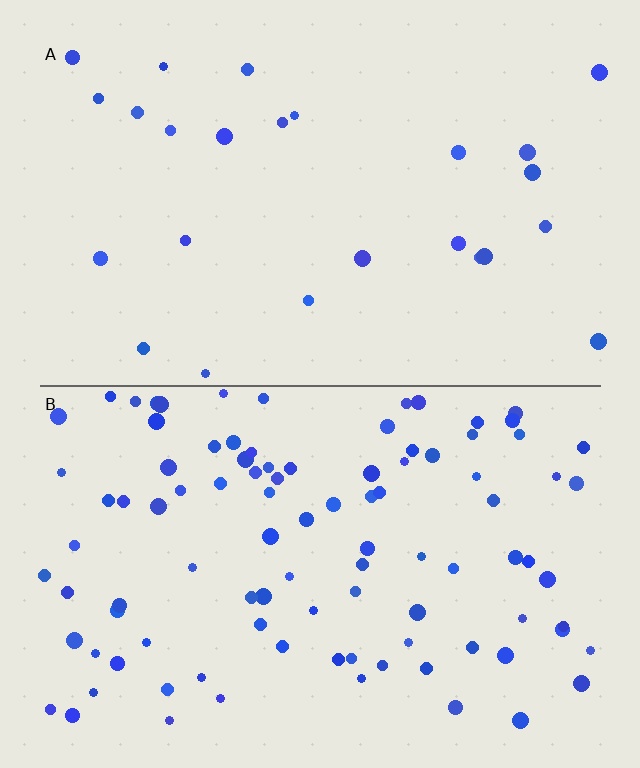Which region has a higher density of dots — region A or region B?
B (the bottom).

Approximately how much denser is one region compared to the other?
Approximately 3.9× — region B over region A.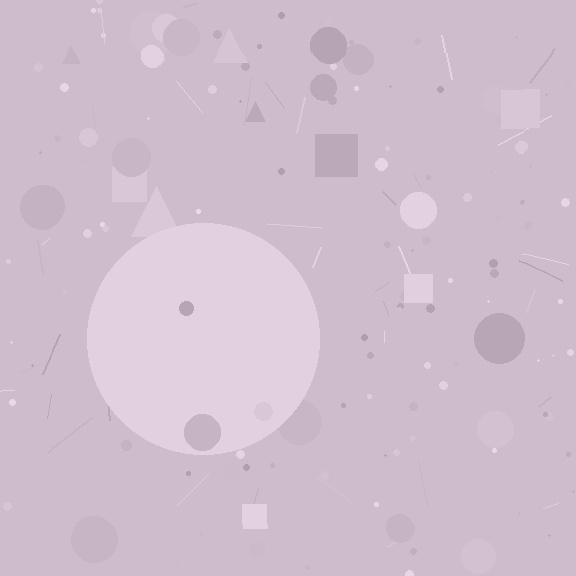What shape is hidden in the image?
A circle is hidden in the image.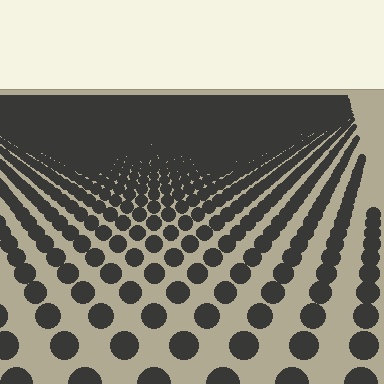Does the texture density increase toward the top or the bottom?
Density increases toward the top.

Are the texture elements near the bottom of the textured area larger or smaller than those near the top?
Larger. Near the bottom, elements are closer to the viewer and appear at a bigger on-screen size.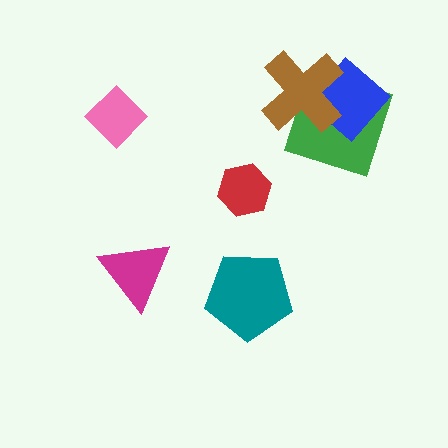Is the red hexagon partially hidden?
No, no other shape covers it.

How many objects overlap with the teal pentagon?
0 objects overlap with the teal pentagon.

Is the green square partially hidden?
Yes, it is partially covered by another shape.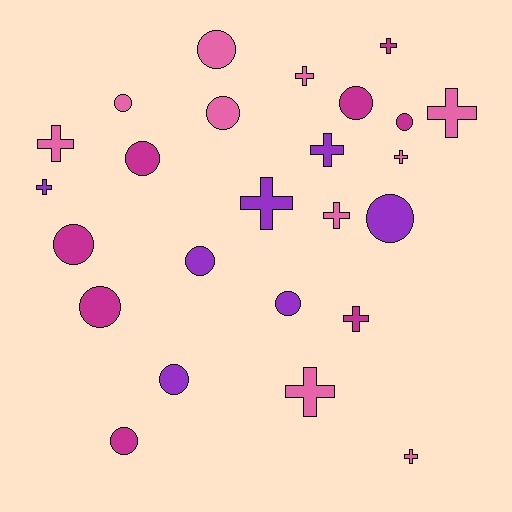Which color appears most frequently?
Pink, with 10 objects.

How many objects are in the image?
There are 25 objects.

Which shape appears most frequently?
Circle, with 13 objects.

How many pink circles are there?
There are 3 pink circles.